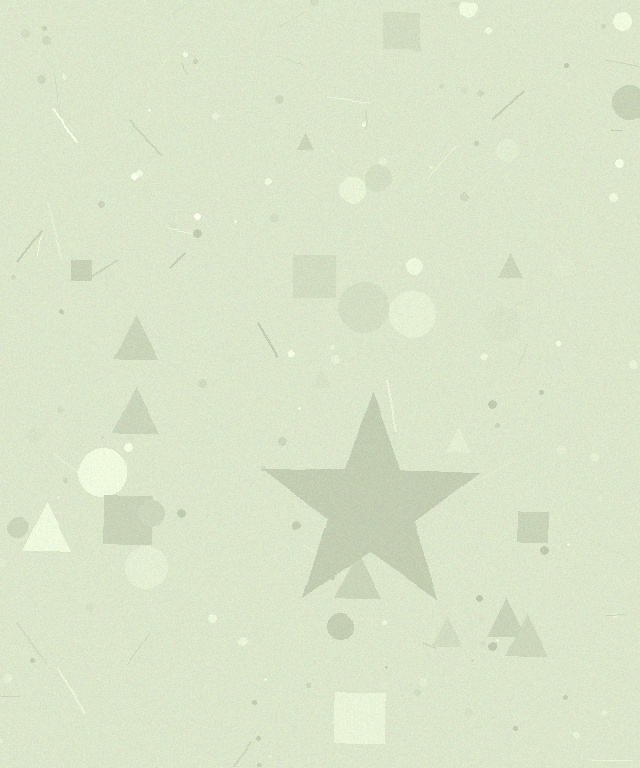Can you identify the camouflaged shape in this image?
The camouflaged shape is a star.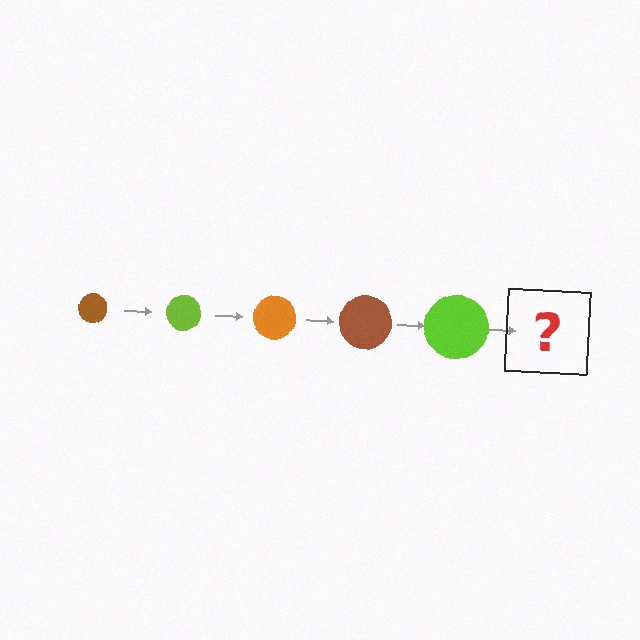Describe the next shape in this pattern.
It should be an orange circle, larger than the previous one.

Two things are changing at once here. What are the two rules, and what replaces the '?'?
The two rules are that the circle grows larger each step and the color cycles through brown, lime, and orange. The '?' should be an orange circle, larger than the previous one.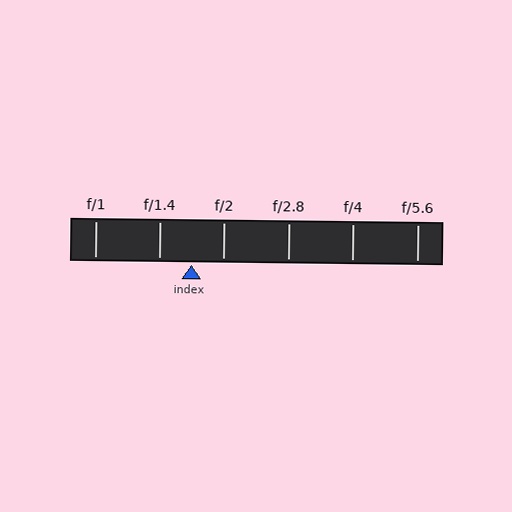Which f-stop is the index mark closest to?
The index mark is closest to f/1.4.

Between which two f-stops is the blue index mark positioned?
The index mark is between f/1.4 and f/2.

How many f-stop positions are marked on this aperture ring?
There are 6 f-stop positions marked.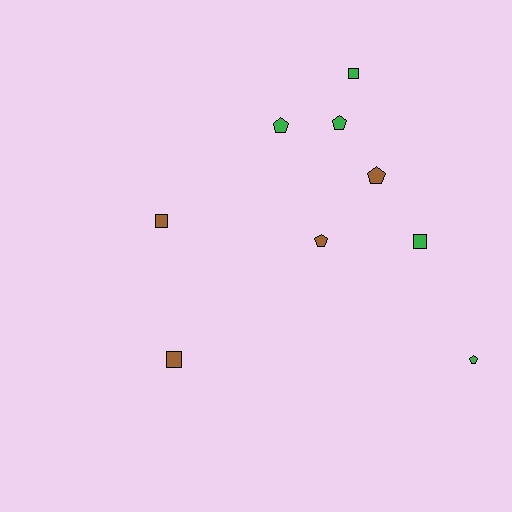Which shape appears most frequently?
Pentagon, with 5 objects.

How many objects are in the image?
There are 9 objects.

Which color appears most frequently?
Green, with 5 objects.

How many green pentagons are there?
There are 3 green pentagons.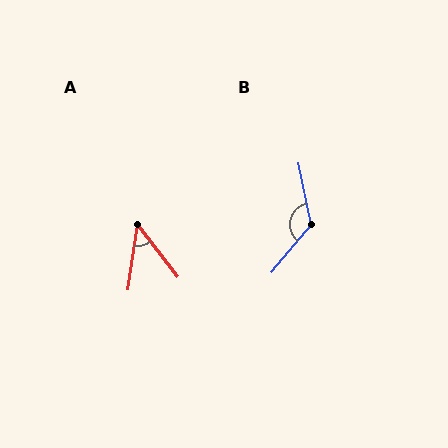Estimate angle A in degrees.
Approximately 46 degrees.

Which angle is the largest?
B, at approximately 128 degrees.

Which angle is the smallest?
A, at approximately 46 degrees.